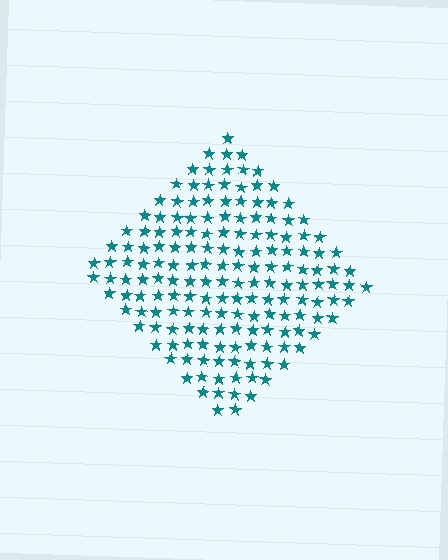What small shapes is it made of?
It is made of small stars.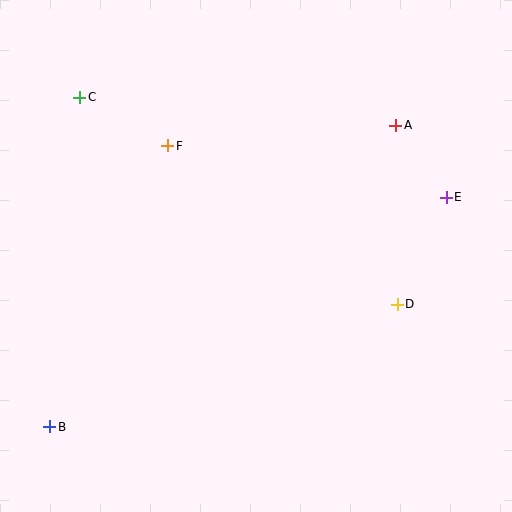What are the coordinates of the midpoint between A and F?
The midpoint between A and F is at (282, 135).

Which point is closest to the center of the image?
Point F at (168, 146) is closest to the center.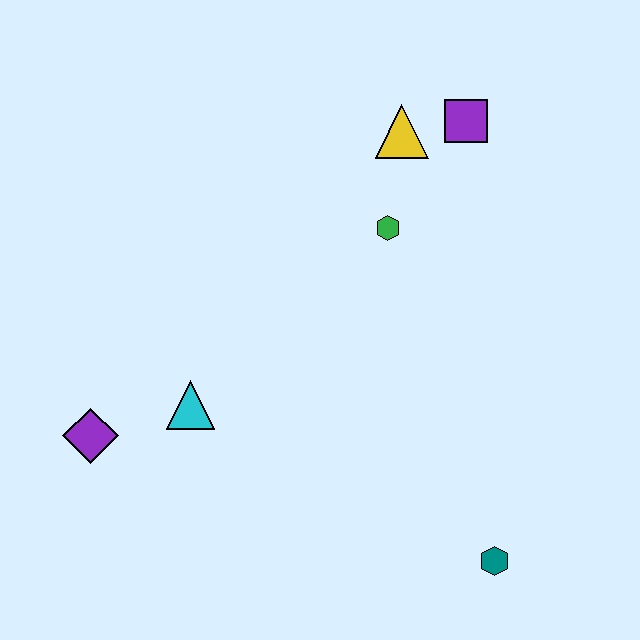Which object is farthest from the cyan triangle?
The purple square is farthest from the cyan triangle.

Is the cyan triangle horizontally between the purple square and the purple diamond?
Yes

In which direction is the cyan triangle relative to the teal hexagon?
The cyan triangle is to the left of the teal hexagon.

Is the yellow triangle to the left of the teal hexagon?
Yes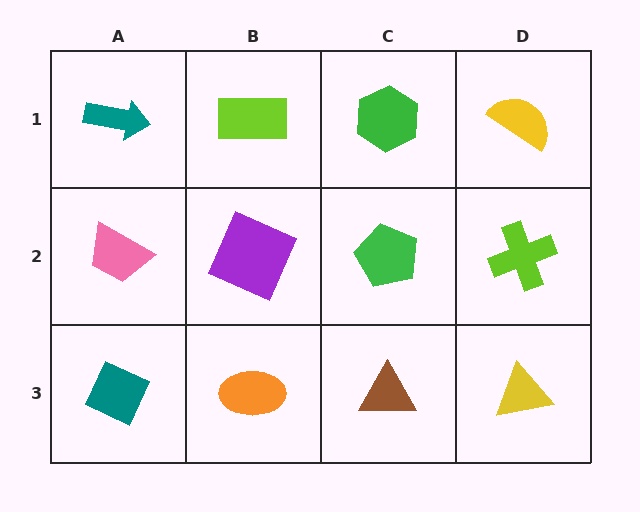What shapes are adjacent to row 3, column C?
A green pentagon (row 2, column C), an orange ellipse (row 3, column B), a yellow triangle (row 3, column D).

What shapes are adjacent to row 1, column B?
A purple square (row 2, column B), a teal arrow (row 1, column A), a green hexagon (row 1, column C).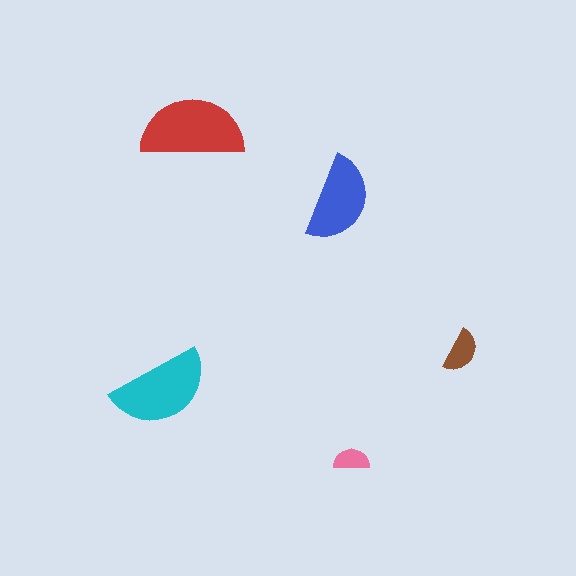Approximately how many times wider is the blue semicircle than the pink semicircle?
About 2.5 times wider.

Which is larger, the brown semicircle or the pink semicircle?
The brown one.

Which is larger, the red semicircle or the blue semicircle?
The red one.